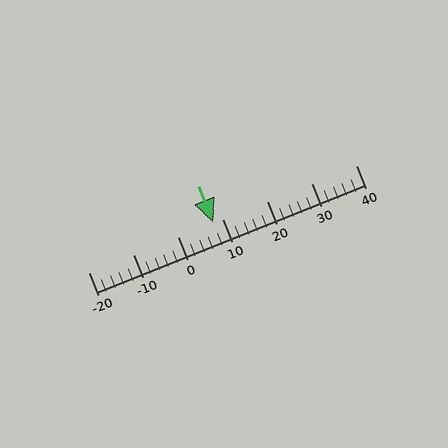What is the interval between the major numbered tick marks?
The major tick marks are spaced 10 units apart.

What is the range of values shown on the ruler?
The ruler shows values from -20 to 40.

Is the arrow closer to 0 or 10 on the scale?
The arrow is closer to 10.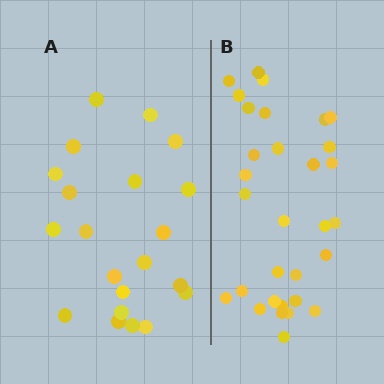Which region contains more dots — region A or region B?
Region B (the right region) has more dots.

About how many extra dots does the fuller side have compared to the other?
Region B has roughly 10 or so more dots than region A.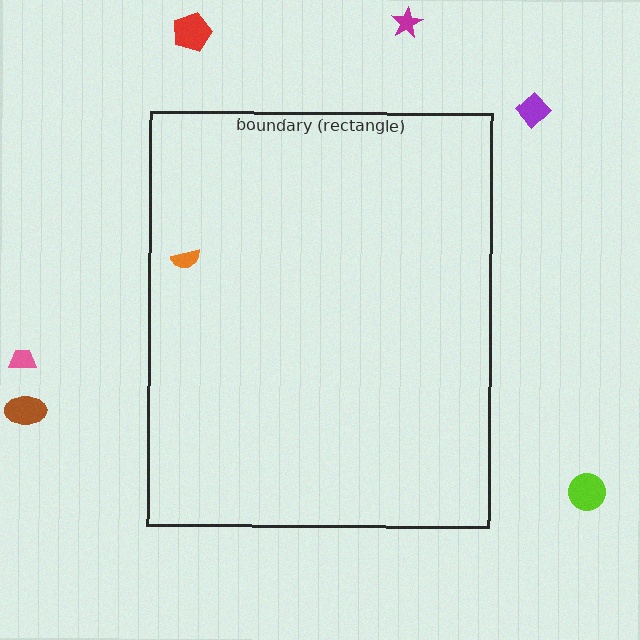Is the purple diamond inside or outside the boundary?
Outside.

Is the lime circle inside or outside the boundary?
Outside.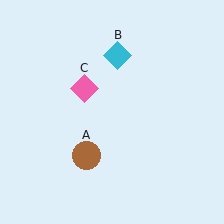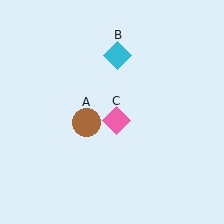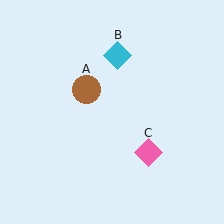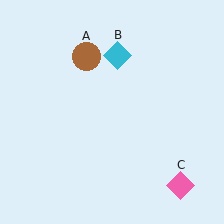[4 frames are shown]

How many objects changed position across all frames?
2 objects changed position: brown circle (object A), pink diamond (object C).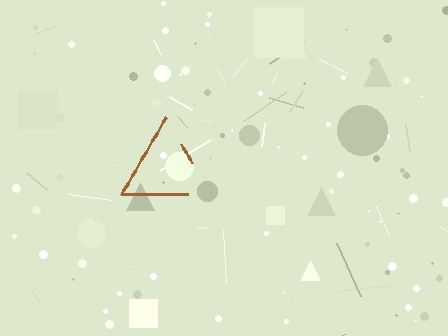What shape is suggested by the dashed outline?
The dashed outline suggests a triangle.